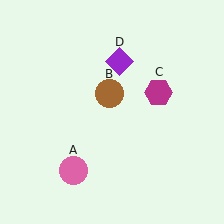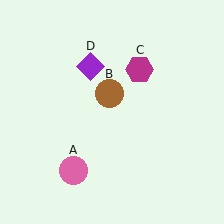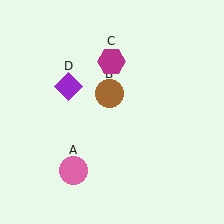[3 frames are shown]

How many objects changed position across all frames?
2 objects changed position: magenta hexagon (object C), purple diamond (object D).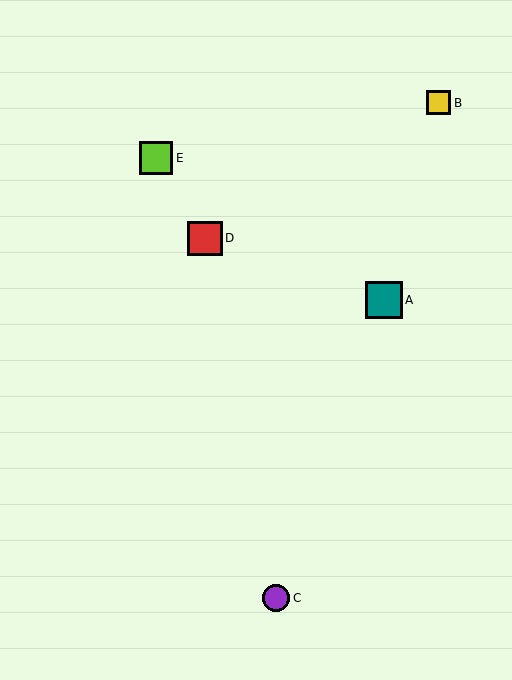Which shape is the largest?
The teal square (labeled A) is the largest.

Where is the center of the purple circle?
The center of the purple circle is at (276, 598).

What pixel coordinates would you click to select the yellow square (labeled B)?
Click at (438, 103) to select the yellow square B.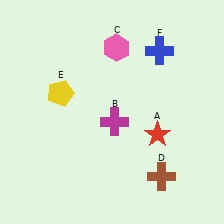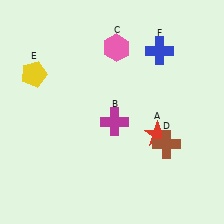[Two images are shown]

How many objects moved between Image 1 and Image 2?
2 objects moved between the two images.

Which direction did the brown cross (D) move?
The brown cross (D) moved up.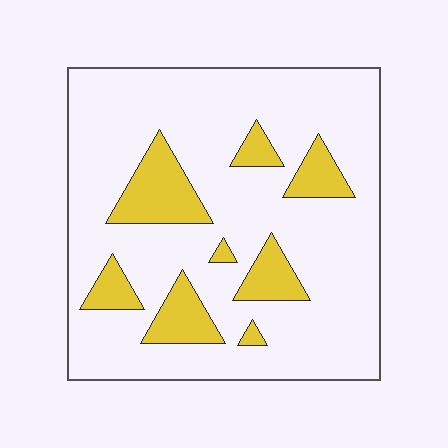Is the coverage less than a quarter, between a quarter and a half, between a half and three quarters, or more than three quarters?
Less than a quarter.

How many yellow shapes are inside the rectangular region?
8.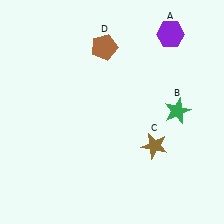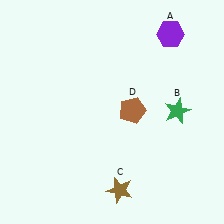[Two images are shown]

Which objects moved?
The objects that moved are: the brown star (C), the brown pentagon (D).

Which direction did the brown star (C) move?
The brown star (C) moved down.